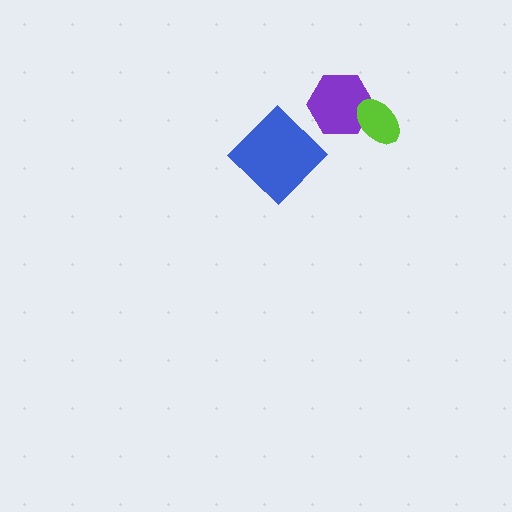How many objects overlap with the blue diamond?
0 objects overlap with the blue diamond.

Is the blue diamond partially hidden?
No, no other shape covers it.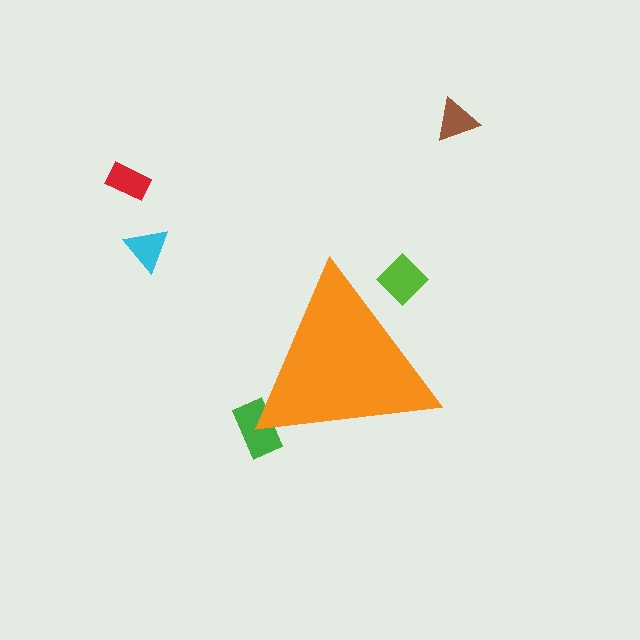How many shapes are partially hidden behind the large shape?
2 shapes are partially hidden.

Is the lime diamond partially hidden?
Yes, the lime diamond is partially hidden behind the orange triangle.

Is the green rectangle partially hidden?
Yes, the green rectangle is partially hidden behind the orange triangle.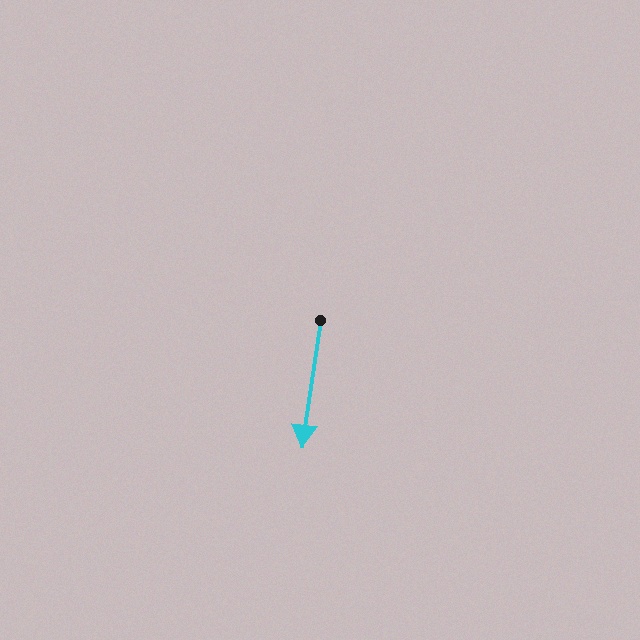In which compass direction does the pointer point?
South.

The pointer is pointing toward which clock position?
Roughly 6 o'clock.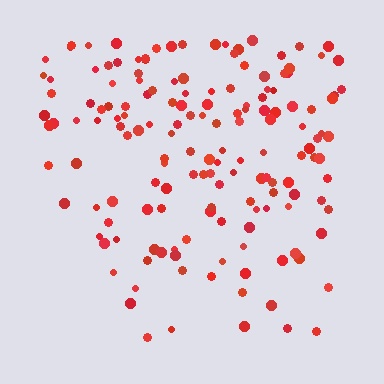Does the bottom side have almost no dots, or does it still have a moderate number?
Still a moderate number, just noticeably fewer than the top.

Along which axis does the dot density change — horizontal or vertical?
Vertical.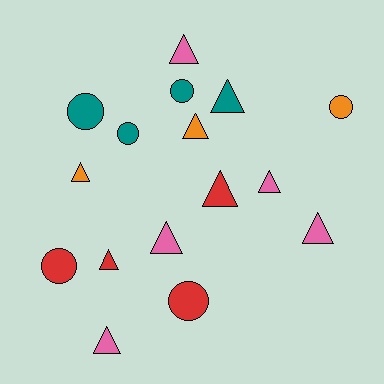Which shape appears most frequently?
Triangle, with 10 objects.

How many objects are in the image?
There are 16 objects.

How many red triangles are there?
There are 2 red triangles.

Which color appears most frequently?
Pink, with 5 objects.